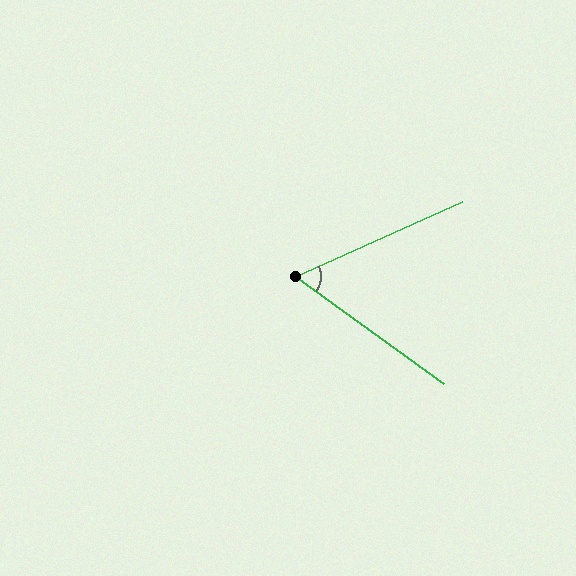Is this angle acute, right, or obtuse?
It is acute.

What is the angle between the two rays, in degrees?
Approximately 60 degrees.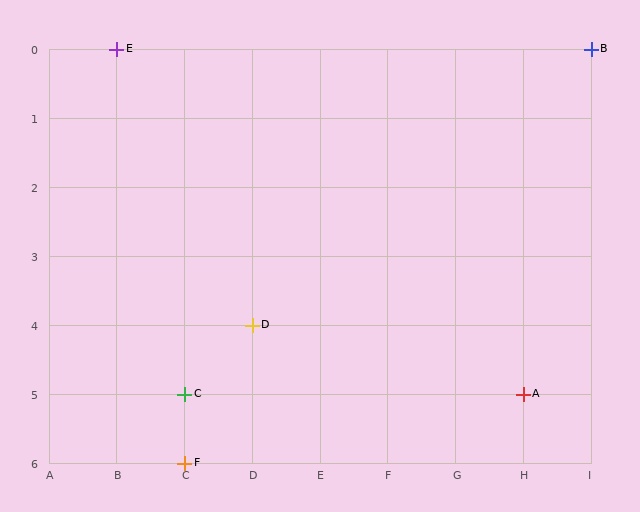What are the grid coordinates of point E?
Point E is at grid coordinates (B, 0).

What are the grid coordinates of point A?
Point A is at grid coordinates (H, 5).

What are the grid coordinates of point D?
Point D is at grid coordinates (D, 4).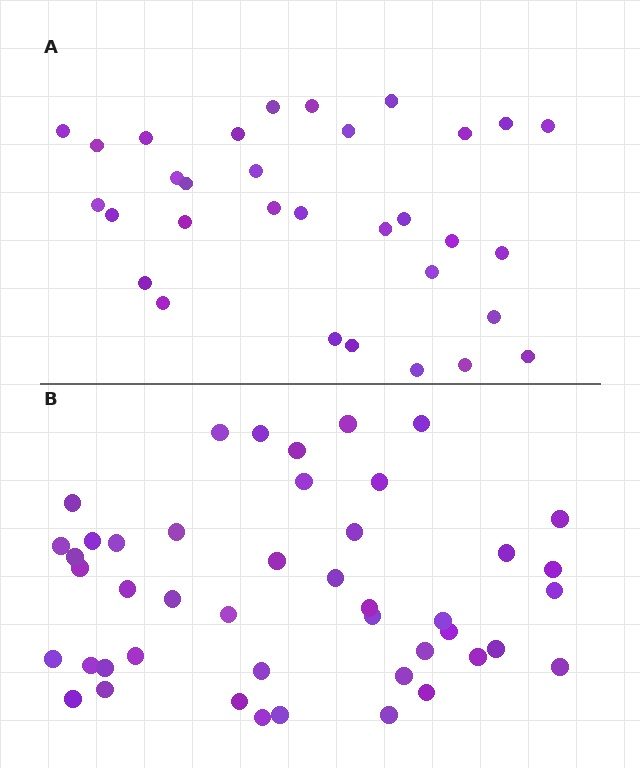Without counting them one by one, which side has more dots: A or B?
Region B (the bottom region) has more dots.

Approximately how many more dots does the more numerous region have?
Region B has approximately 15 more dots than region A.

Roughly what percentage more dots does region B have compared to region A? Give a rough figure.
About 40% more.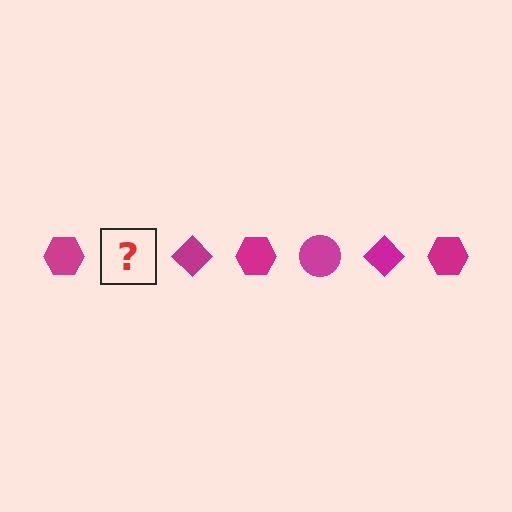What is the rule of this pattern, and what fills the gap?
The rule is that the pattern cycles through hexagon, circle, diamond shapes in magenta. The gap should be filled with a magenta circle.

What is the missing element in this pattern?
The missing element is a magenta circle.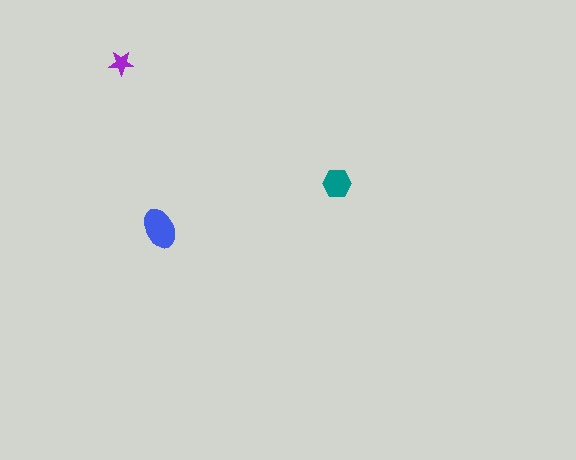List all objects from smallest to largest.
The purple star, the teal hexagon, the blue ellipse.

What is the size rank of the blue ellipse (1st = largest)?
1st.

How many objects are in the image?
There are 3 objects in the image.